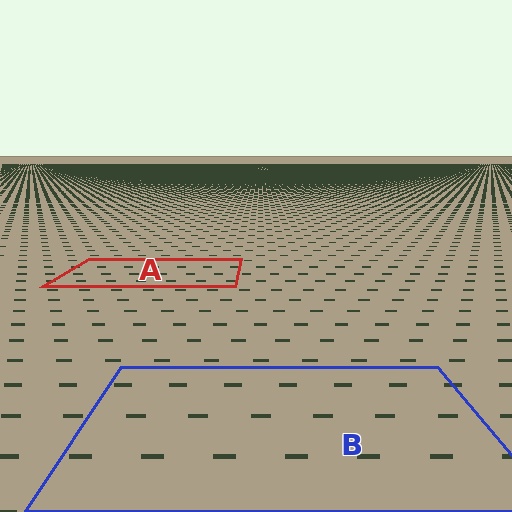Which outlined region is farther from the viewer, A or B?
Region A is farther from the viewer — the texture elements inside it appear smaller and more densely packed.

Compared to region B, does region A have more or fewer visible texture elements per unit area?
Region A has more texture elements per unit area — they are packed more densely because it is farther away.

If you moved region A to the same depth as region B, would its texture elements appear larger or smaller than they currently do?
They would appear larger. At a closer depth, the same texture elements are projected at a bigger on-screen size.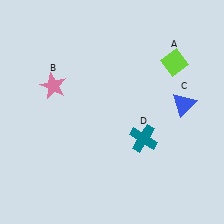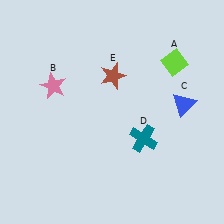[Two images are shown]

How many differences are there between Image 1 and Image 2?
There is 1 difference between the two images.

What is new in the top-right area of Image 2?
A brown star (E) was added in the top-right area of Image 2.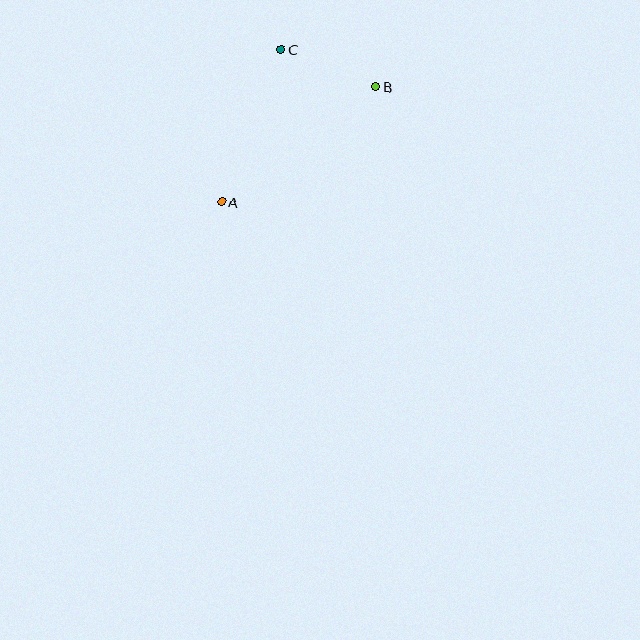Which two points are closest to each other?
Points B and C are closest to each other.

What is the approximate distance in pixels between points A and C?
The distance between A and C is approximately 163 pixels.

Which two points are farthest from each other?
Points A and B are farthest from each other.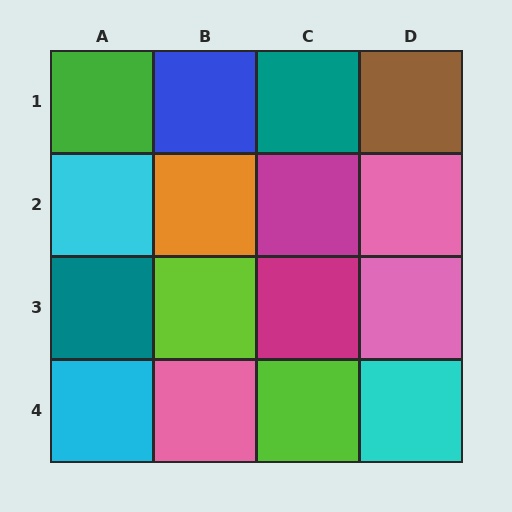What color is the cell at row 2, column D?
Pink.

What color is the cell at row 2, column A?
Cyan.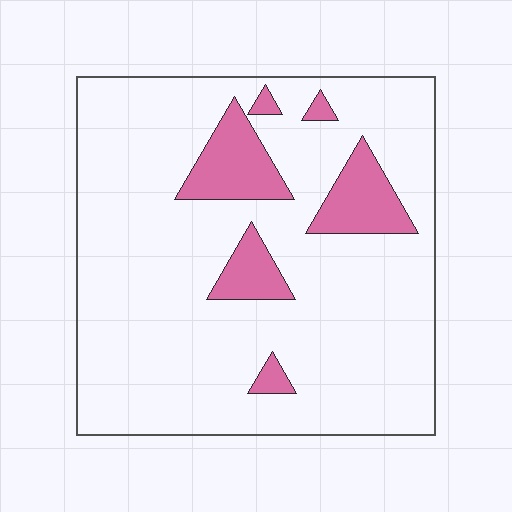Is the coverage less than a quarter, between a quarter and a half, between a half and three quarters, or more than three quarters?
Less than a quarter.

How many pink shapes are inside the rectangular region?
6.